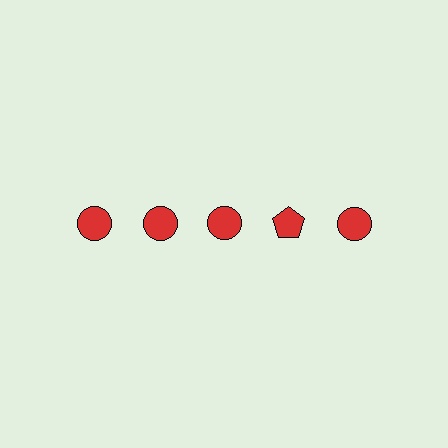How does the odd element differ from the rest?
It has a different shape: pentagon instead of circle.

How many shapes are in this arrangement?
There are 5 shapes arranged in a grid pattern.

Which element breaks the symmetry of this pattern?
The red pentagon in the top row, second from right column breaks the symmetry. All other shapes are red circles.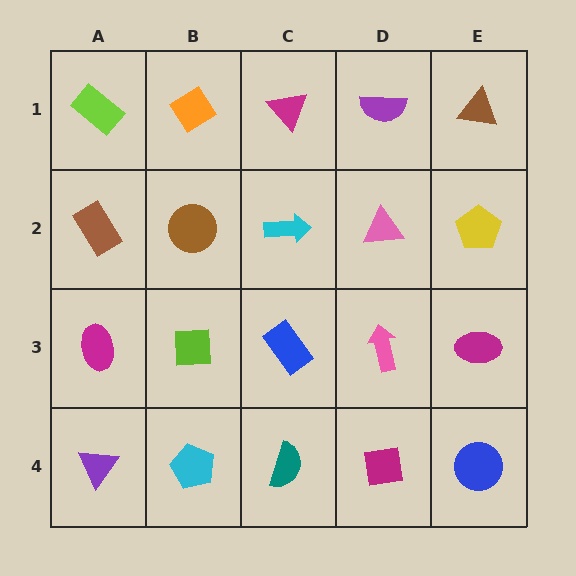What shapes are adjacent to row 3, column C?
A cyan arrow (row 2, column C), a teal semicircle (row 4, column C), a lime square (row 3, column B), a pink arrow (row 3, column D).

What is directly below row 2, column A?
A magenta ellipse.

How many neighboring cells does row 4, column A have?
2.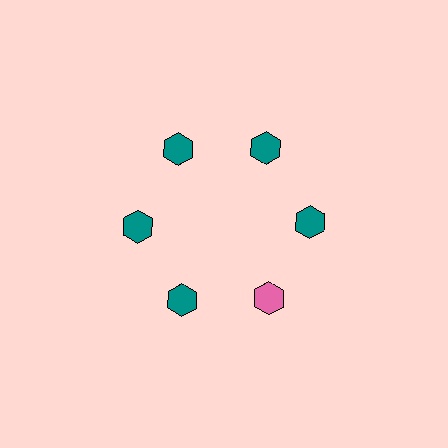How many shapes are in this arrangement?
There are 6 shapes arranged in a ring pattern.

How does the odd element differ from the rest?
It has a different color: pink instead of teal.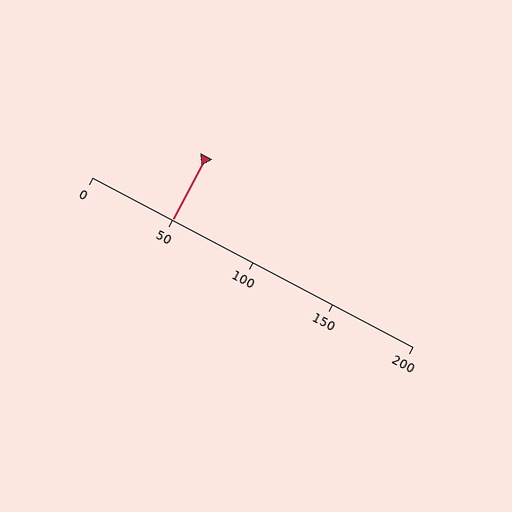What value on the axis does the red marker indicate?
The marker indicates approximately 50.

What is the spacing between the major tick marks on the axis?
The major ticks are spaced 50 apart.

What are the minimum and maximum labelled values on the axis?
The axis runs from 0 to 200.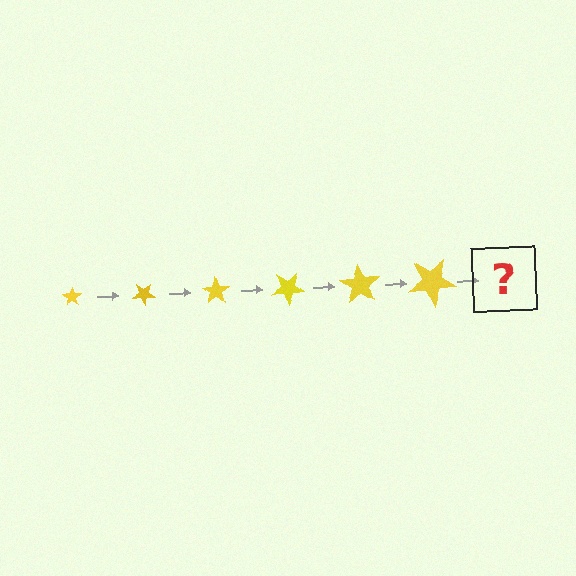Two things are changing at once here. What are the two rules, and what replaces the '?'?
The two rules are that the star grows larger each step and it rotates 35 degrees each step. The '?' should be a star, larger than the previous one and rotated 210 degrees from the start.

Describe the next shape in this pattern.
It should be a star, larger than the previous one and rotated 210 degrees from the start.